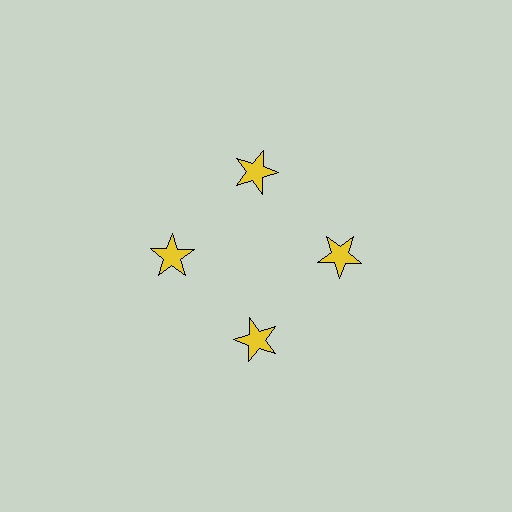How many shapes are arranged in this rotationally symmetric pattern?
There are 4 shapes, arranged in 4 groups of 1.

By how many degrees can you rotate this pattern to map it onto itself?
The pattern maps onto itself every 90 degrees of rotation.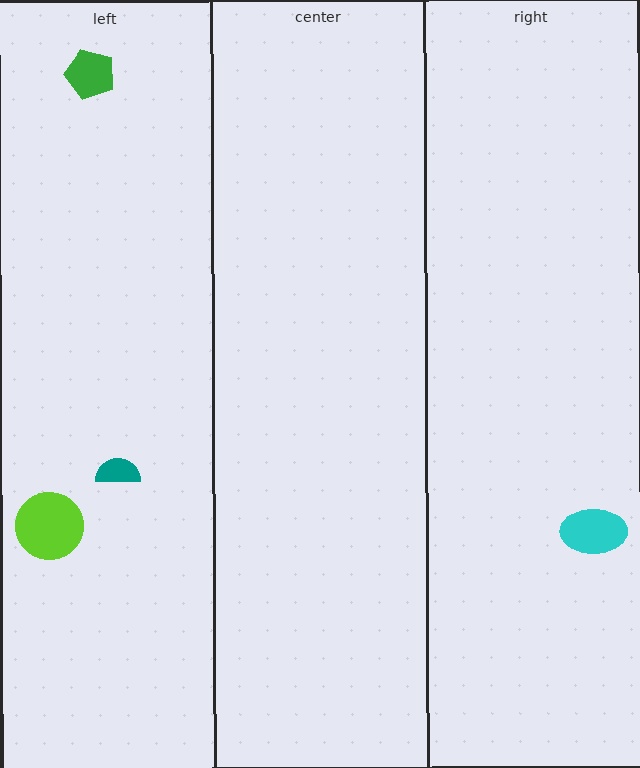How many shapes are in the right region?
1.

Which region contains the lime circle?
The left region.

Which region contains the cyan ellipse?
The right region.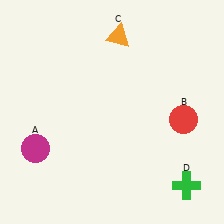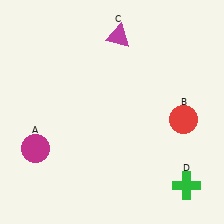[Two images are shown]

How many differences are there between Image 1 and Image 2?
There is 1 difference between the two images.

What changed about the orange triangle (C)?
In Image 1, C is orange. In Image 2, it changed to magenta.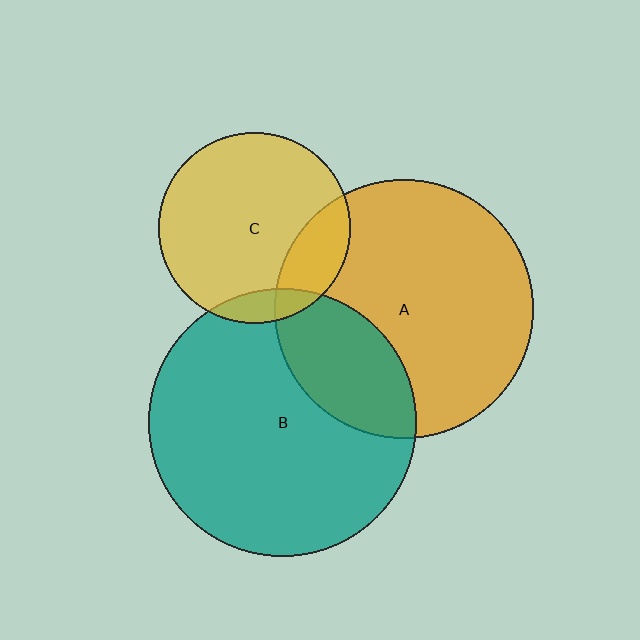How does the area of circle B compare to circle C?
Approximately 2.0 times.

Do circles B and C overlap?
Yes.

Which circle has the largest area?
Circle B (teal).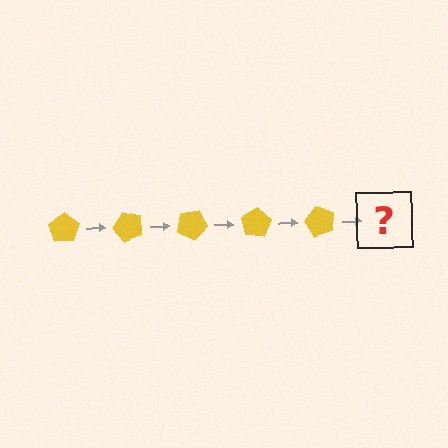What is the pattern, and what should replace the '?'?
The pattern is that the pentagon rotates 50 degrees each step. The '?' should be a yellow pentagon rotated 250 degrees.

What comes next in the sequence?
The next element should be a yellow pentagon rotated 250 degrees.